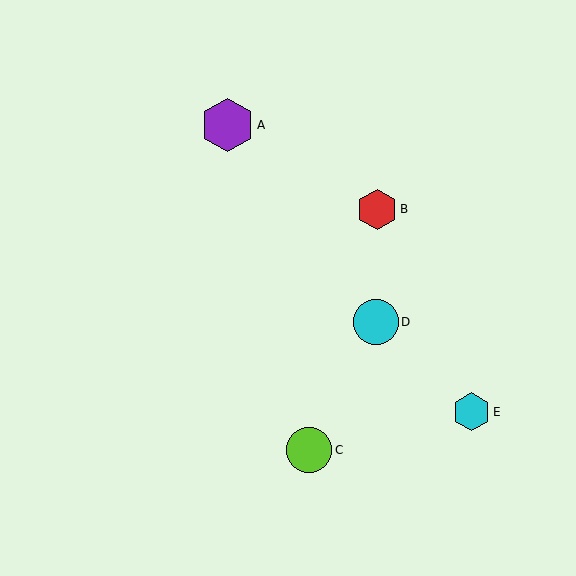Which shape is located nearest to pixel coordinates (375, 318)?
The cyan circle (labeled D) at (376, 322) is nearest to that location.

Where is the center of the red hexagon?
The center of the red hexagon is at (377, 209).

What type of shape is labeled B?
Shape B is a red hexagon.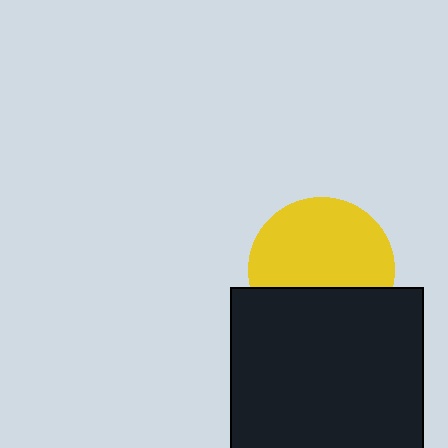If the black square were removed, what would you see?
You would see the complete yellow circle.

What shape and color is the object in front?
The object in front is a black square.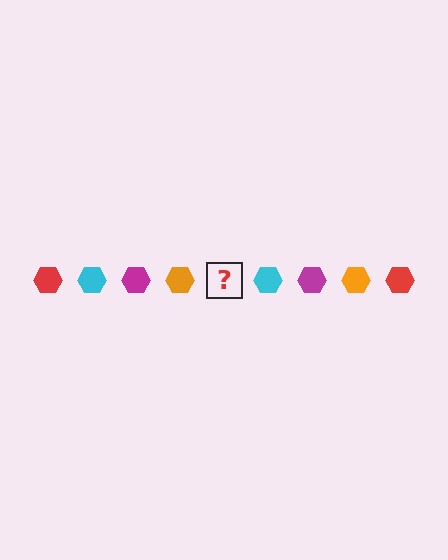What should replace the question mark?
The question mark should be replaced with a red hexagon.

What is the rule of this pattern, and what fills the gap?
The rule is that the pattern cycles through red, cyan, magenta, orange hexagons. The gap should be filled with a red hexagon.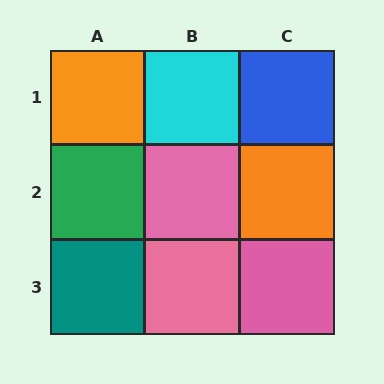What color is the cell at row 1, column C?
Blue.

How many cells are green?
1 cell is green.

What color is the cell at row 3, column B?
Pink.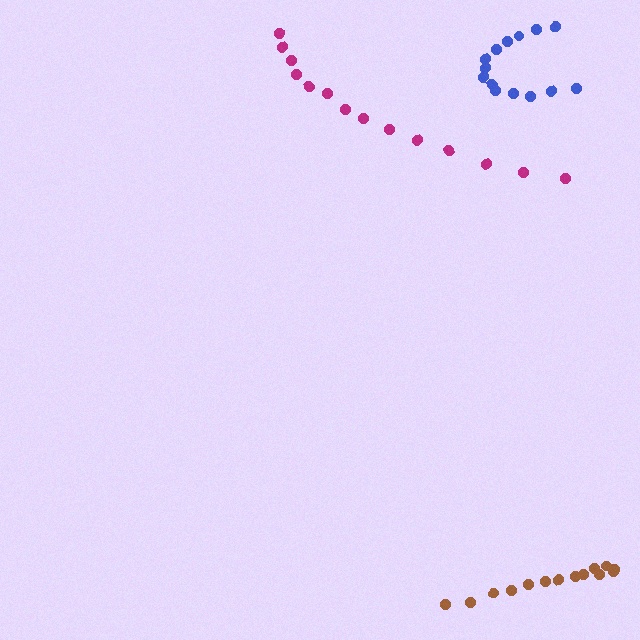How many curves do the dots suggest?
There are 3 distinct paths.